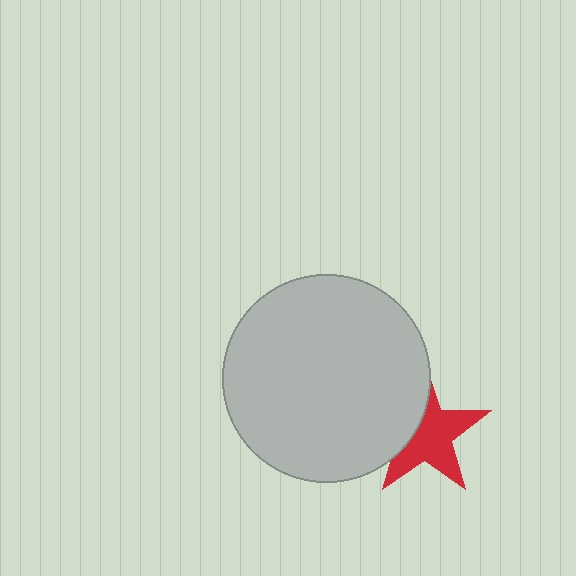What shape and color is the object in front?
The object in front is a light gray circle.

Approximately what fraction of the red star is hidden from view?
Roughly 36% of the red star is hidden behind the light gray circle.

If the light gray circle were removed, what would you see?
You would see the complete red star.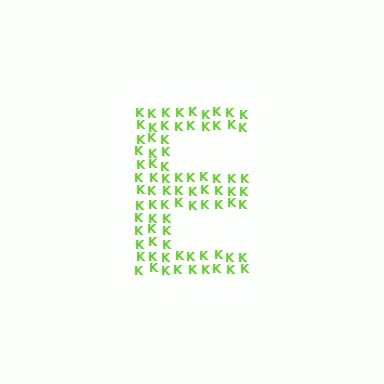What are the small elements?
The small elements are letter K's.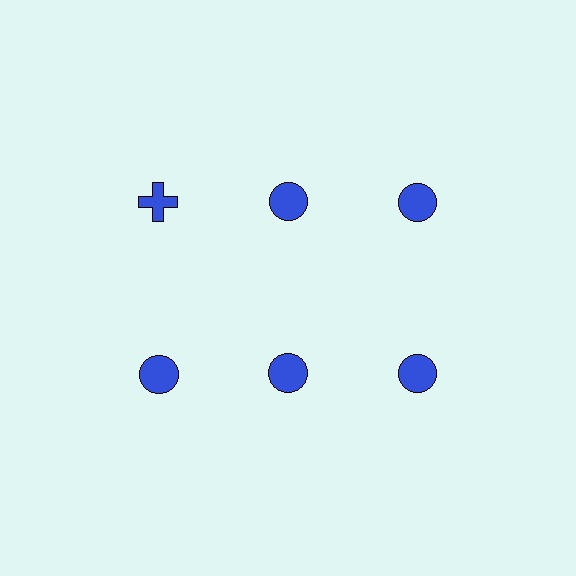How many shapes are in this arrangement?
There are 6 shapes arranged in a grid pattern.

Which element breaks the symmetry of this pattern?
The blue cross in the top row, leftmost column breaks the symmetry. All other shapes are blue circles.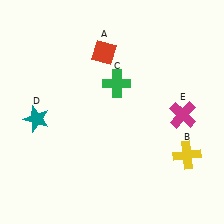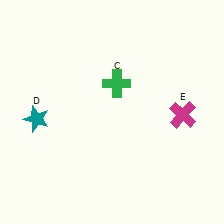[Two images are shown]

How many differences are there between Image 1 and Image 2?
There are 2 differences between the two images.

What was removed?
The red diamond (A), the yellow cross (B) were removed in Image 2.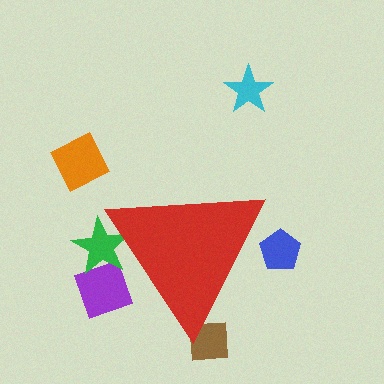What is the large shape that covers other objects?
A red triangle.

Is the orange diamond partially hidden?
No, the orange diamond is fully visible.